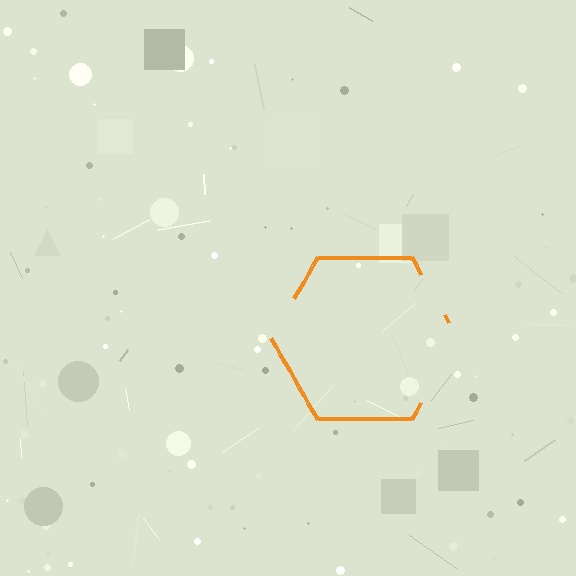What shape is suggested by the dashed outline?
The dashed outline suggests a hexagon.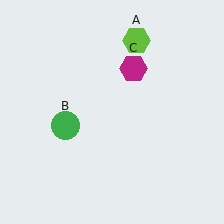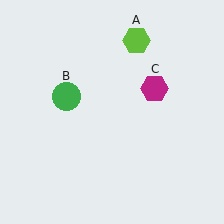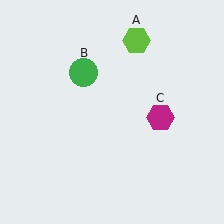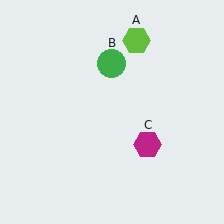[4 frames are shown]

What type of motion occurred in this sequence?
The green circle (object B), magenta hexagon (object C) rotated clockwise around the center of the scene.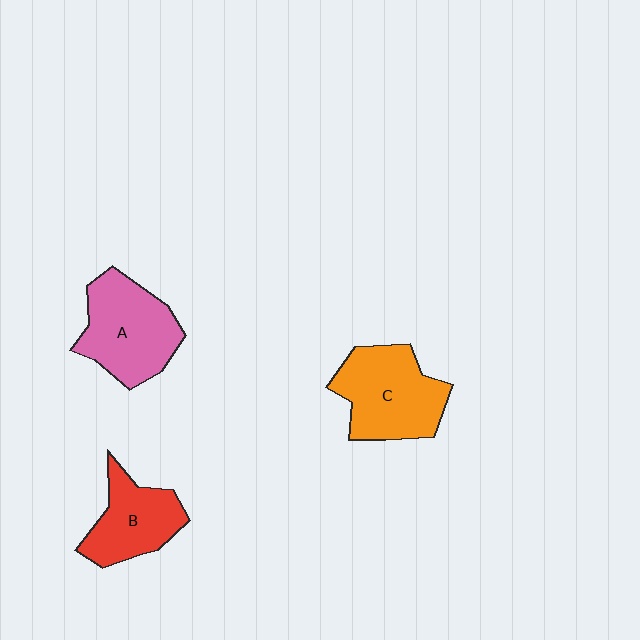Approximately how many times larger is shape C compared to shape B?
Approximately 1.3 times.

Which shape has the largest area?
Shape C (orange).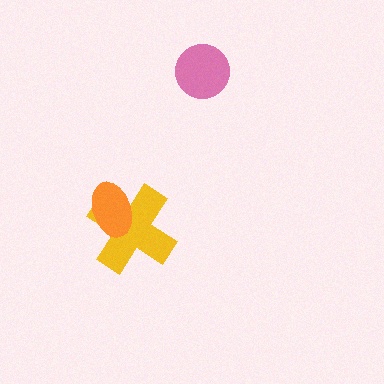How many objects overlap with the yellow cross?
1 object overlaps with the yellow cross.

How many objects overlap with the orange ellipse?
1 object overlaps with the orange ellipse.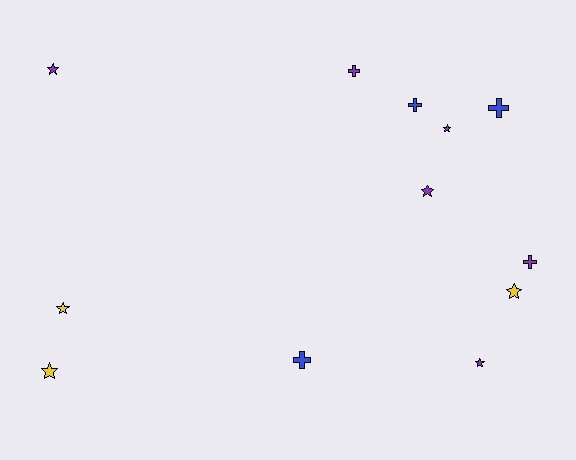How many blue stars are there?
There are no blue stars.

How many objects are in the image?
There are 12 objects.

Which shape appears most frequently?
Star, with 7 objects.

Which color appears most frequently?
Purple, with 6 objects.